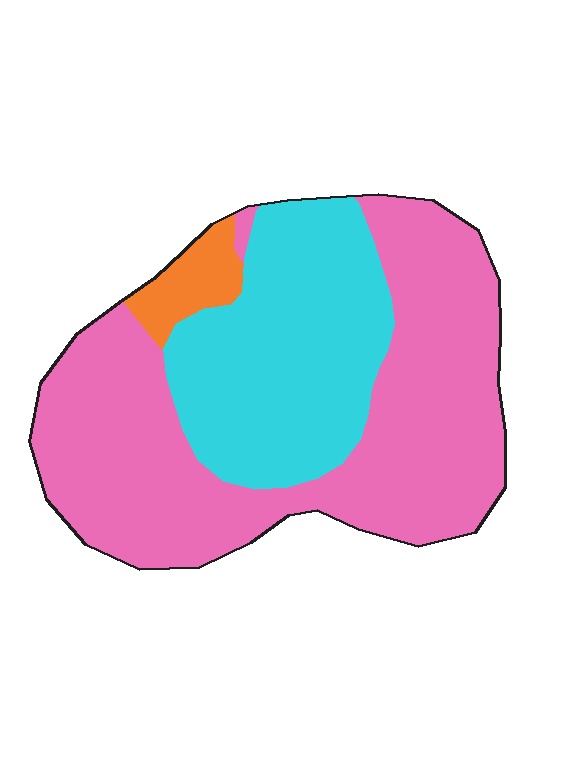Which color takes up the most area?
Pink, at roughly 60%.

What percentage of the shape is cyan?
Cyan takes up about one third (1/3) of the shape.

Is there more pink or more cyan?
Pink.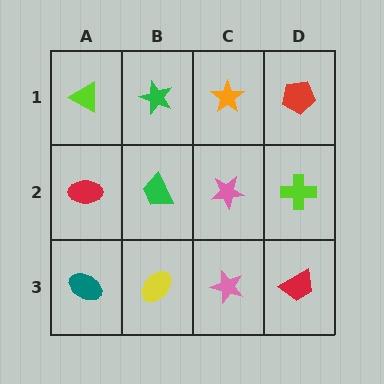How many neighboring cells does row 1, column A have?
2.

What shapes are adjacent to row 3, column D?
A lime cross (row 2, column D), a pink star (row 3, column C).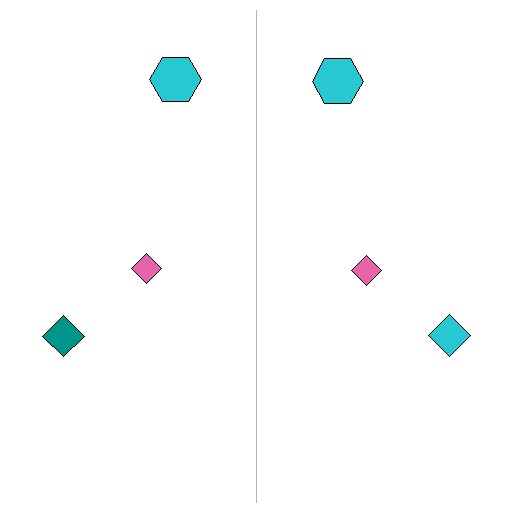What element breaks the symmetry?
The cyan diamond on the right side breaks the symmetry — its mirror counterpart is teal.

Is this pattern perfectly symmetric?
No, the pattern is not perfectly symmetric. The cyan diamond on the right side breaks the symmetry — its mirror counterpart is teal.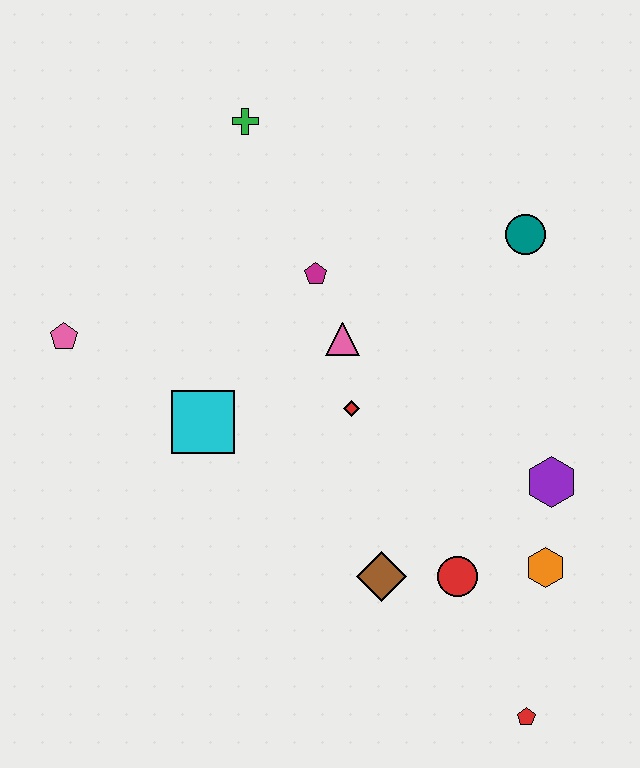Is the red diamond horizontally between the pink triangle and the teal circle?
Yes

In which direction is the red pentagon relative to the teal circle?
The red pentagon is below the teal circle.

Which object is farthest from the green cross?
The red pentagon is farthest from the green cross.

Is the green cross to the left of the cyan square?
No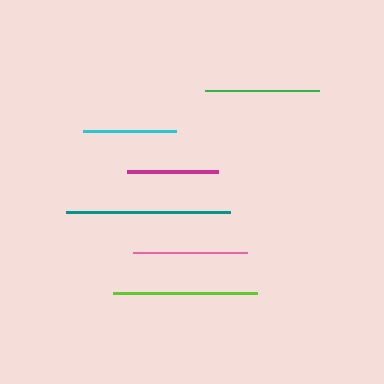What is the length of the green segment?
The green segment is approximately 114 pixels long.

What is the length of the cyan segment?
The cyan segment is approximately 94 pixels long.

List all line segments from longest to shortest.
From longest to shortest: teal, lime, green, pink, cyan, magenta.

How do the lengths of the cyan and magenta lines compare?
The cyan and magenta lines are approximately the same length.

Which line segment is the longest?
The teal line is the longest at approximately 164 pixels.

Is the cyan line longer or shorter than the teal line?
The teal line is longer than the cyan line.